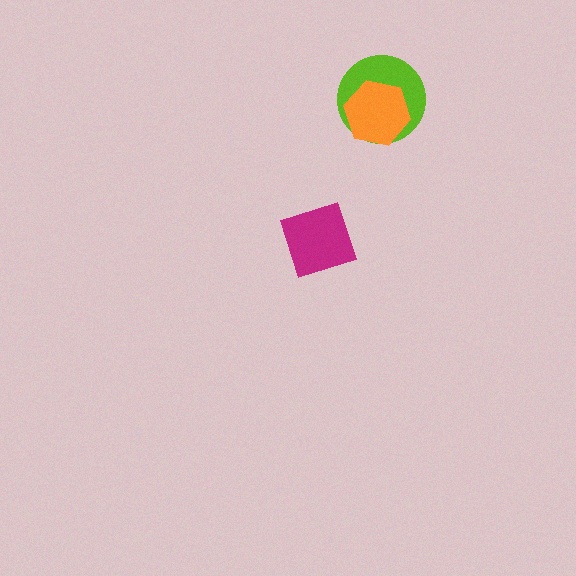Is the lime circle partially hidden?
Yes, it is partially covered by another shape.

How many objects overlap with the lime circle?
1 object overlaps with the lime circle.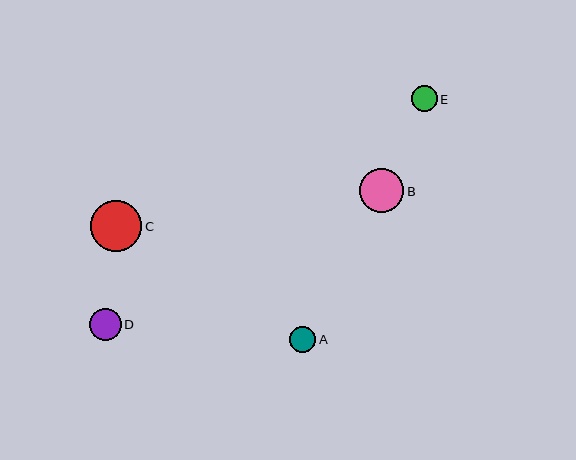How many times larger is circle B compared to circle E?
Circle B is approximately 1.7 times the size of circle E.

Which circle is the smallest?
Circle E is the smallest with a size of approximately 26 pixels.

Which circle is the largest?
Circle C is the largest with a size of approximately 51 pixels.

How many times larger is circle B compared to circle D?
Circle B is approximately 1.4 times the size of circle D.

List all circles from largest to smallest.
From largest to smallest: C, B, D, A, E.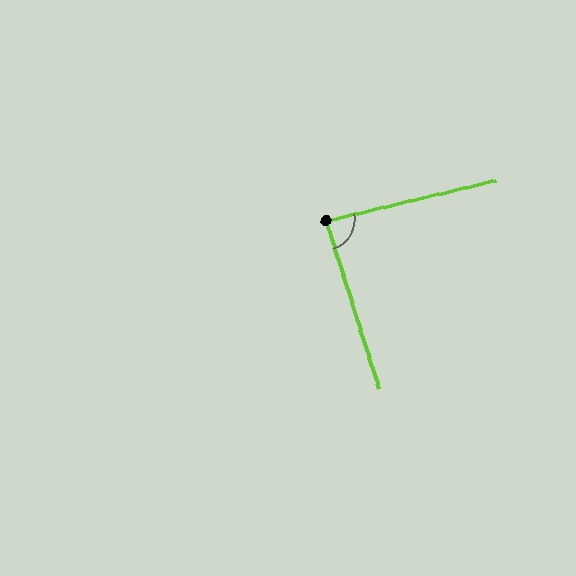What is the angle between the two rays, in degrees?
Approximately 86 degrees.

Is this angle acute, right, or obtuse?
It is approximately a right angle.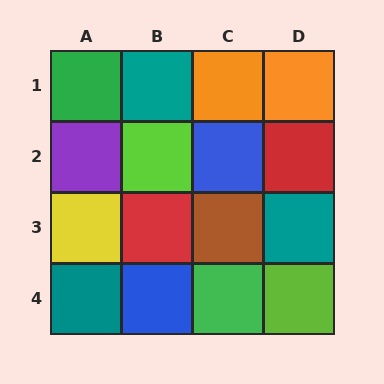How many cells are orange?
2 cells are orange.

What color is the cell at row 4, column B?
Blue.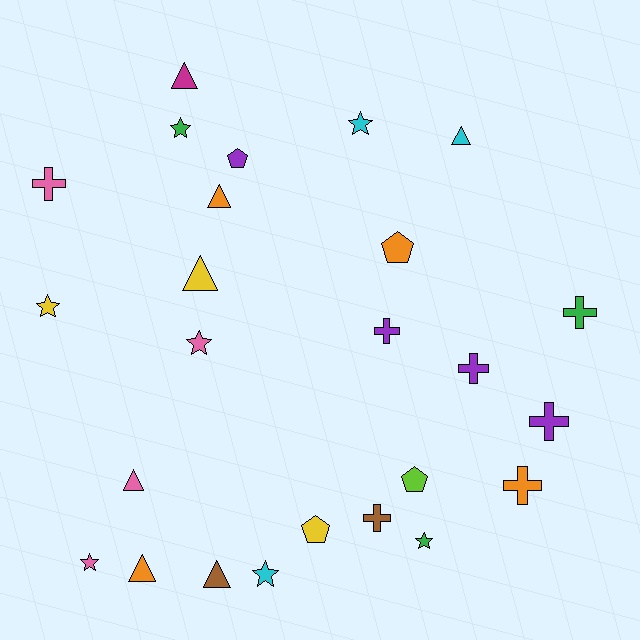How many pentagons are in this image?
There are 4 pentagons.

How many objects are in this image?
There are 25 objects.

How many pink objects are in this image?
There are 4 pink objects.